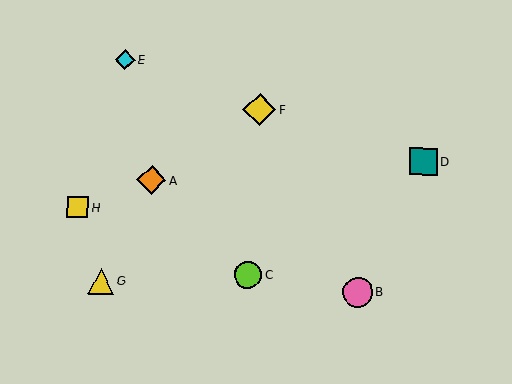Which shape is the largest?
The yellow diamond (labeled F) is the largest.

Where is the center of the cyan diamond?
The center of the cyan diamond is at (125, 60).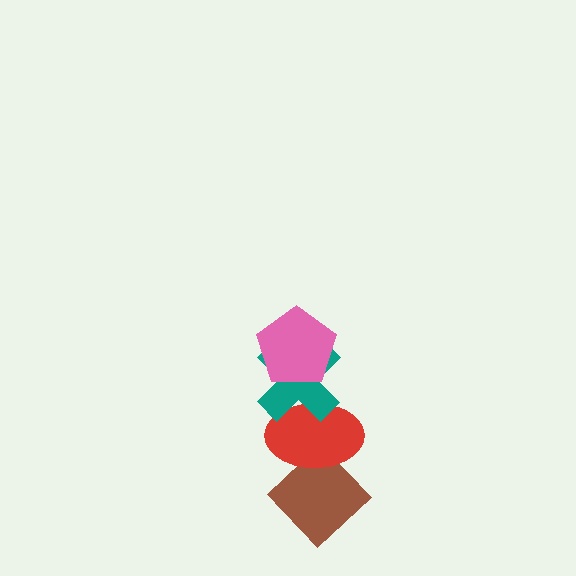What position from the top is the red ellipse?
The red ellipse is 3rd from the top.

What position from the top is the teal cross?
The teal cross is 2nd from the top.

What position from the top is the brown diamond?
The brown diamond is 4th from the top.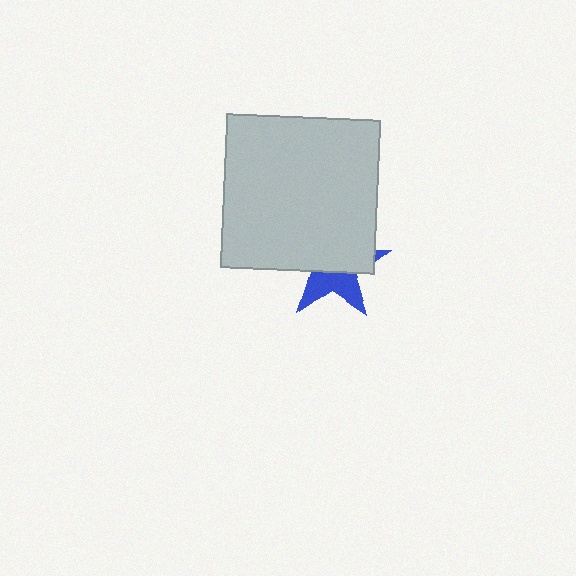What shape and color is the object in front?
The object in front is a light gray square.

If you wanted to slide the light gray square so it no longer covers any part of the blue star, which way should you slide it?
Slide it up — that is the most direct way to separate the two shapes.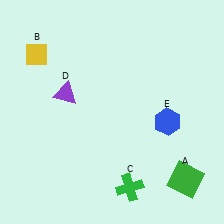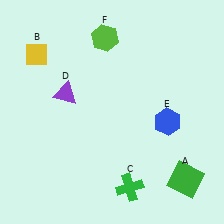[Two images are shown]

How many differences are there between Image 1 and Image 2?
There is 1 difference between the two images.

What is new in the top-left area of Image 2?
A lime hexagon (F) was added in the top-left area of Image 2.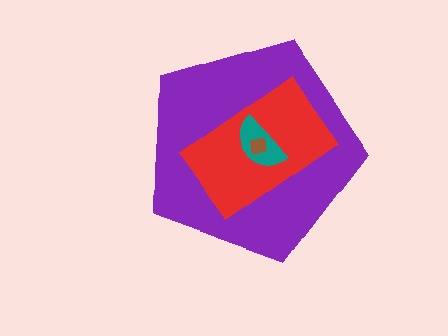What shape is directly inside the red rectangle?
The teal semicircle.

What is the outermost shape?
The purple pentagon.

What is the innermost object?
The brown square.